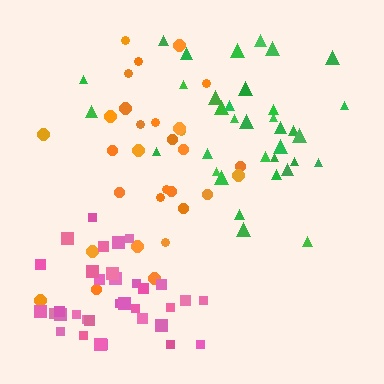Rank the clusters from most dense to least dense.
pink, green, orange.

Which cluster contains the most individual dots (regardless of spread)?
Green (35).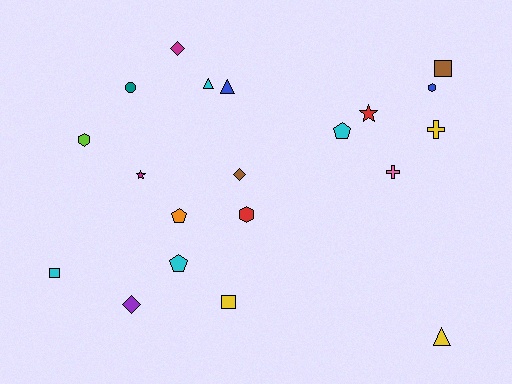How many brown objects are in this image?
There are 2 brown objects.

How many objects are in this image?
There are 20 objects.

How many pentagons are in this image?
There are 3 pentagons.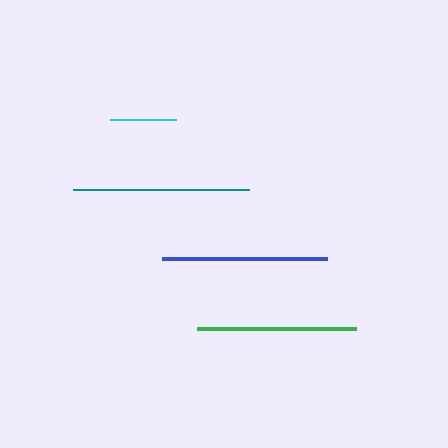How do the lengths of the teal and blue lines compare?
The teal and blue lines are approximately the same length.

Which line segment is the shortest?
The cyan line is the shortest at approximately 66 pixels.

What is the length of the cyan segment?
The cyan segment is approximately 66 pixels long.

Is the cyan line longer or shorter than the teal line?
The teal line is longer than the cyan line.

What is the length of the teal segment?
The teal segment is approximately 176 pixels long.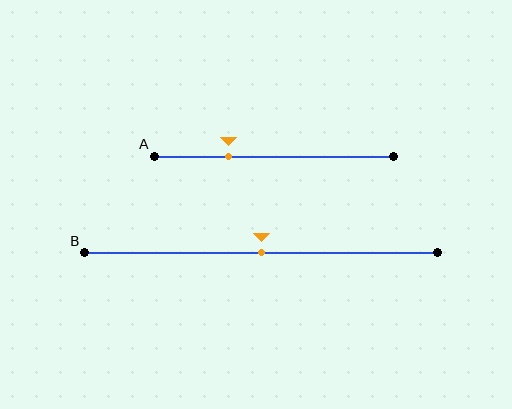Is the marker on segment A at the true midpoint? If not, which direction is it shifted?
No, the marker on segment A is shifted to the left by about 19% of the segment length.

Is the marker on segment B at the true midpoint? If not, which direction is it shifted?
Yes, the marker on segment B is at the true midpoint.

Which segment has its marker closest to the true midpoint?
Segment B has its marker closest to the true midpoint.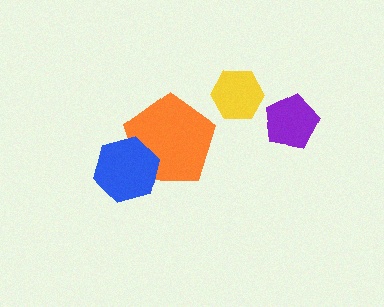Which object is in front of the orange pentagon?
The blue hexagon is in front of the orange pentagon.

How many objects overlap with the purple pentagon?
0 objects overlap with the purple pentagon.